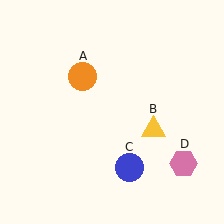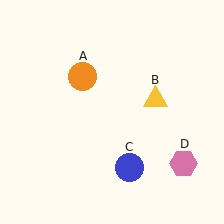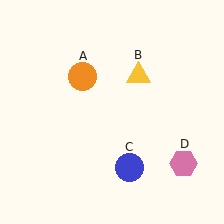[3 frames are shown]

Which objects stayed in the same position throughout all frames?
Orange circle (object A) and blue circle (object C) and pink hexagon (object D) remained stationary.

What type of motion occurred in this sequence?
The yellow triangle (object B) rotated counterclockwise around the center of the scene.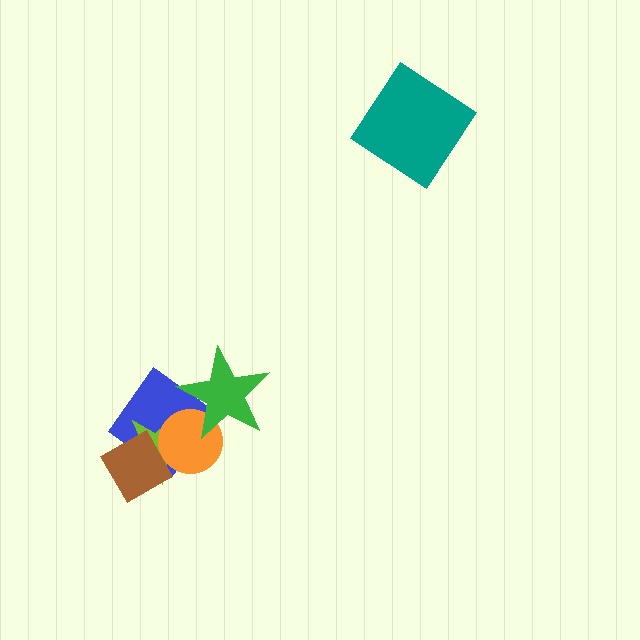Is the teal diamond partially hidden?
No, no other shape covers it.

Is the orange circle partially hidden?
Yes, it is partially covered by another shape.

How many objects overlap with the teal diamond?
0 objects overlap with the teal diamond.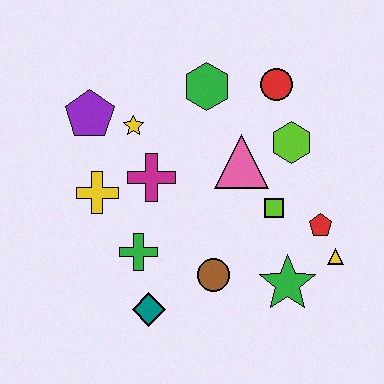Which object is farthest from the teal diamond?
The red circle is farthest from the teal diamond.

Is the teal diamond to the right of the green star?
No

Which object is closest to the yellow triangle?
The red pentagon is closest to the yellow triangle.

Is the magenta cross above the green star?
Yes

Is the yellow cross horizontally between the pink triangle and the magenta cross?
No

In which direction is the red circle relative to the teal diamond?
The red circle is above the teal diamond.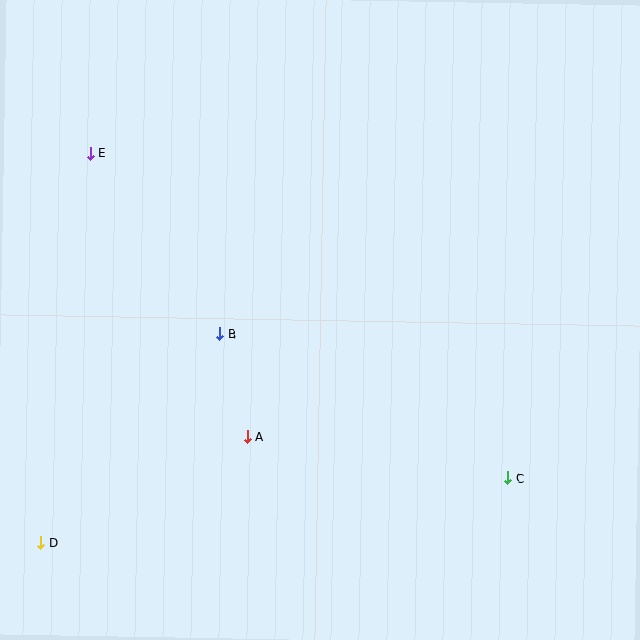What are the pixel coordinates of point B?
Point B is at (219, 334).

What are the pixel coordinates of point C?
Point C is at (508, 478).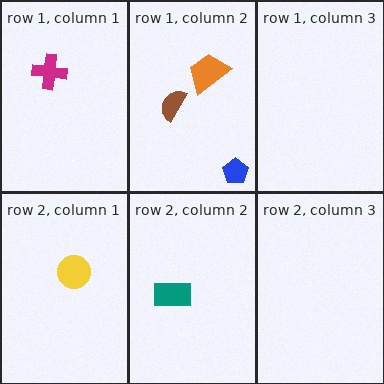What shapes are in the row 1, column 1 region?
The magenta cross.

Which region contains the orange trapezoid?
The row 1, column 2 region.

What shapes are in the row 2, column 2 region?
The teal rectangle.